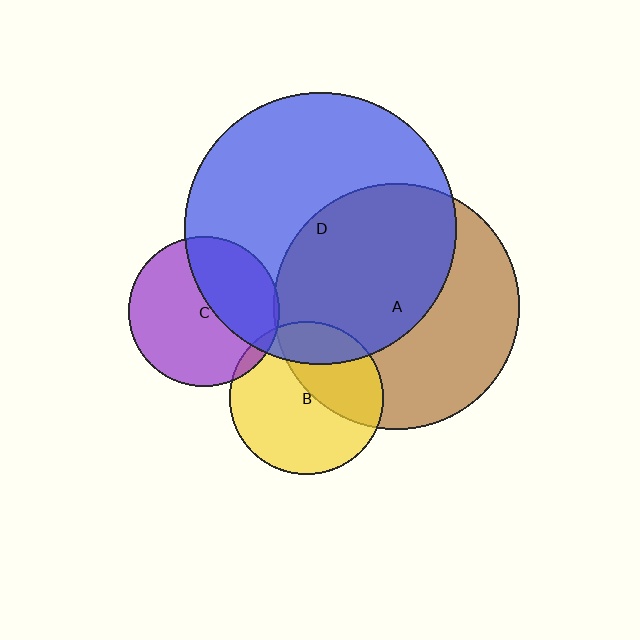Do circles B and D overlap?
Yes.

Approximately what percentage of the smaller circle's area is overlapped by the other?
Approximately 20%.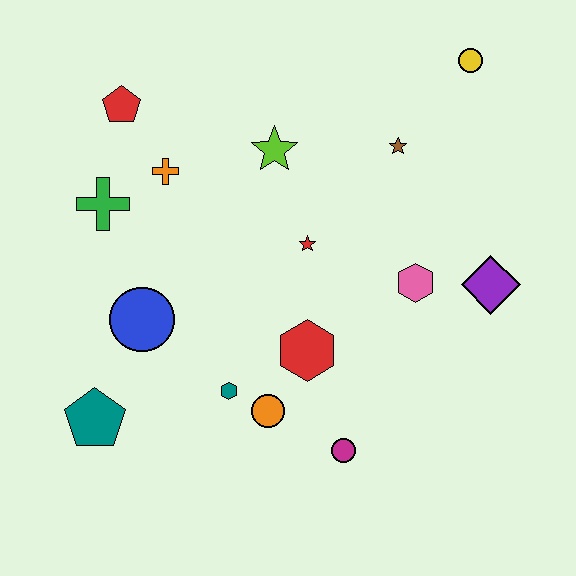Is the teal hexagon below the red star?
Yes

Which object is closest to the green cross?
The orange cross is closest to the green cross.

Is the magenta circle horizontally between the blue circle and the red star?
No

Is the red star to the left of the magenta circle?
Yes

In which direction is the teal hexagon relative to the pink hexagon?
The teal hexagon is to the left of the pink hexagon.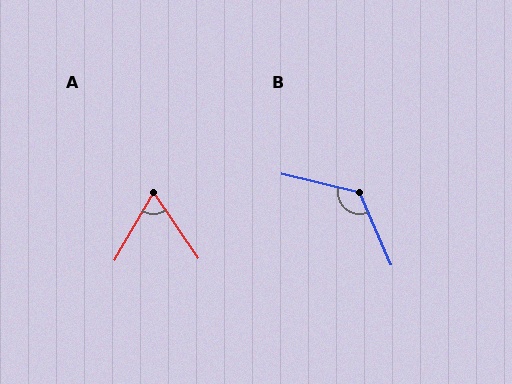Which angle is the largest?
B, at approximately 127 degrees.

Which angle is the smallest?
A, at approximately 64 degrees.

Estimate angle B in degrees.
Approximately 127 degrees.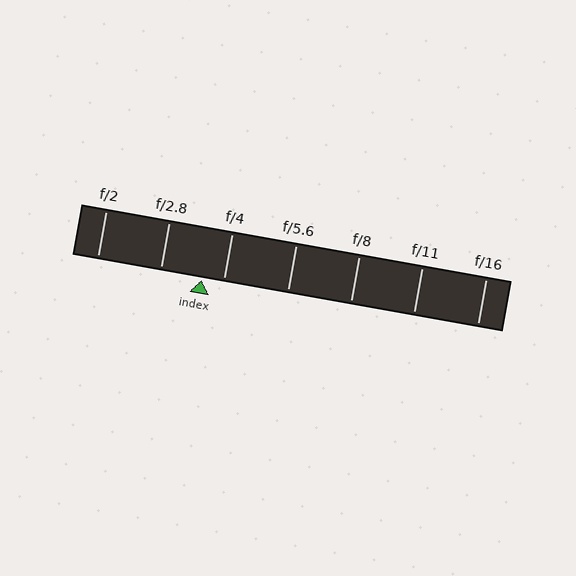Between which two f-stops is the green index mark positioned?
The index mark is between f/2.8 and f/4.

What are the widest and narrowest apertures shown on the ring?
The widest aperture shown is f/2 and the narrowest is f/16.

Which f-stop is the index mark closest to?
The index mark is closest to f/4.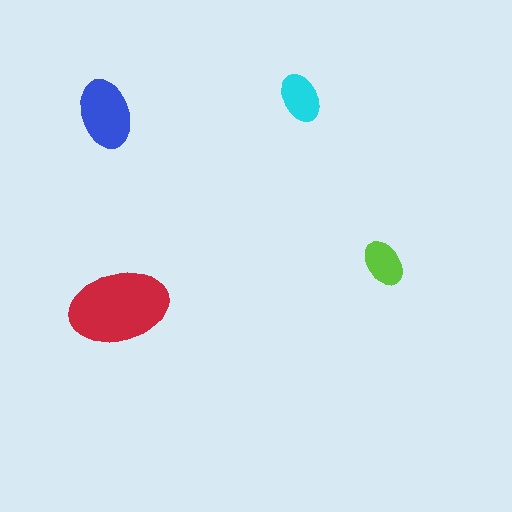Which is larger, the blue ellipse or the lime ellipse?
The blue one.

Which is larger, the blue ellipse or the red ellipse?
The red one.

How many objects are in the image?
There are 4 objects in the image.